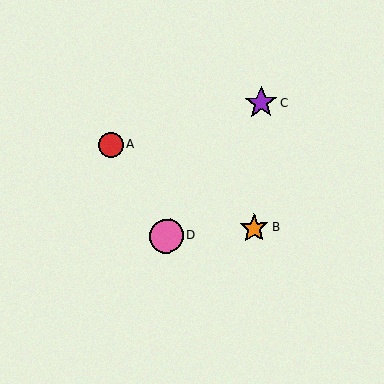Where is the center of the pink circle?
The center of the pink circle is at (166, 236).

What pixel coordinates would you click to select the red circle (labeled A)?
Click at (111, 145) to select the red circle A.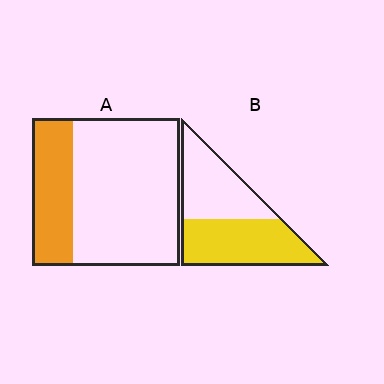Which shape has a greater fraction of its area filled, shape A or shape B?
Shape B.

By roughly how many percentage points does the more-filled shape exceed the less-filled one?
By roughly 25 percentage points (B over A).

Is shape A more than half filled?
No.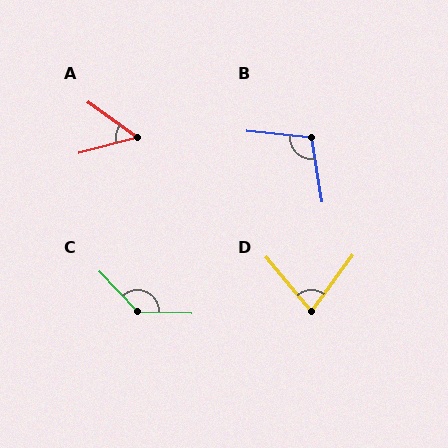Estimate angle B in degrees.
Approximately 106 degrees.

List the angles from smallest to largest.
A (50°), D (77°), B (106°), C (135°).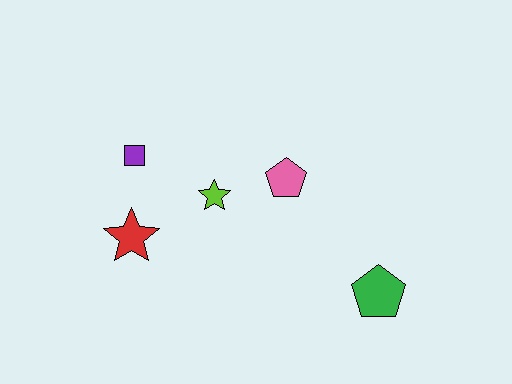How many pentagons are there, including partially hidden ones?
There are 2 pentagons.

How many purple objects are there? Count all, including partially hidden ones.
There is 1 purple object.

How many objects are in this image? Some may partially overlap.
There are 5 objects.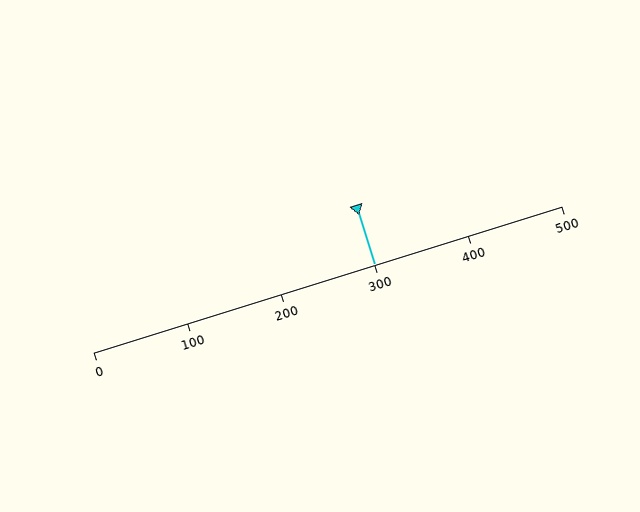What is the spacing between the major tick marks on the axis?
The major ticks are spaced 100 apart.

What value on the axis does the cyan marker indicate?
The marker indicates approximately 300.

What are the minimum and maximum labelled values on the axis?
The axis runs from 0 to 500.